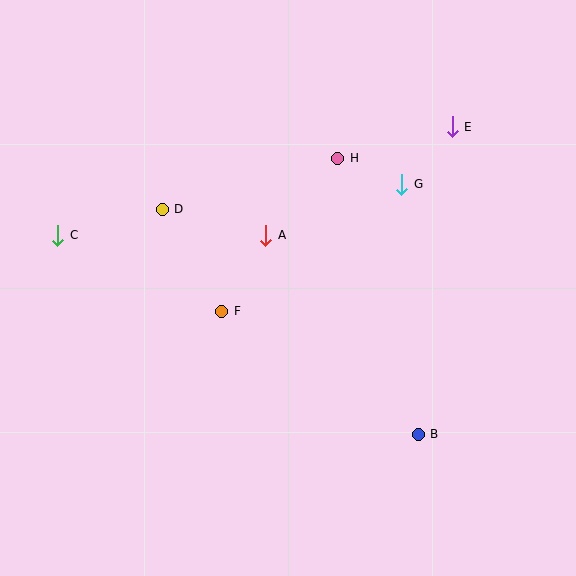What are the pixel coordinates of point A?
Point A is at (266, 235).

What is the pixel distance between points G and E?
The distance between G and E is 77 pixels.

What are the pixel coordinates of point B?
Point B is at (418, 434).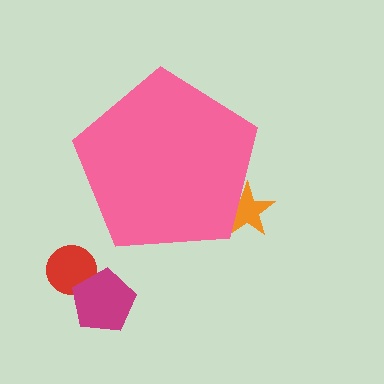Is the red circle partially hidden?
No, the red circle is fully visible.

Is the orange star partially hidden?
Yes, the orange star is partially hidden behind the pink pentagon.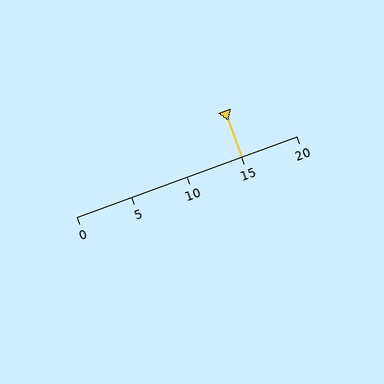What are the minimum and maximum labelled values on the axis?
The axis runs from 0 to 20.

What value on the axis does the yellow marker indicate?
The marker indicates approximately 15.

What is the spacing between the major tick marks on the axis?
The major ticks are spaced 5 apart.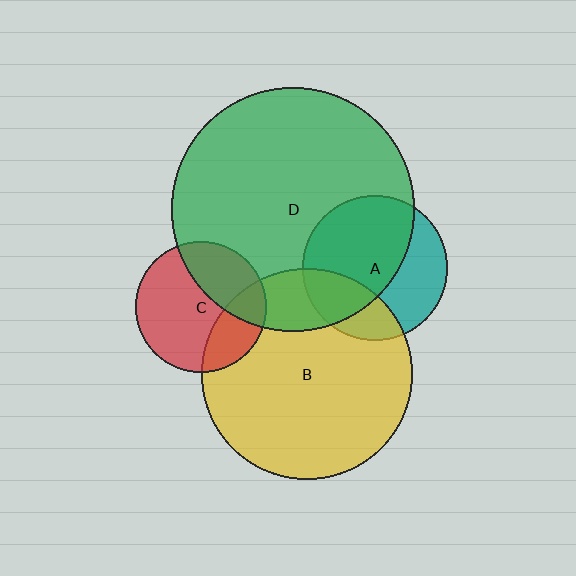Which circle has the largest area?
Circle D (green).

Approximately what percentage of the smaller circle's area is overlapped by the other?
Approximately 25%.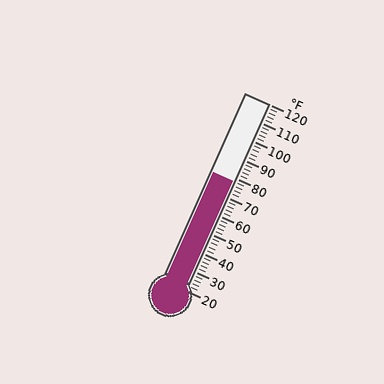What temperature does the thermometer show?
The thermometer shows approximately 78°F.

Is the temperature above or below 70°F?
The temperature is above 70°F.